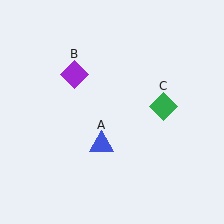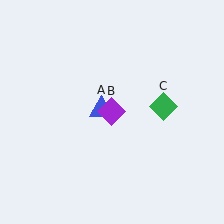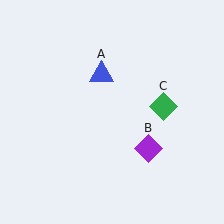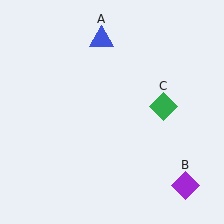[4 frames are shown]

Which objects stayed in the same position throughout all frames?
Green diamond (object C) remained stationary.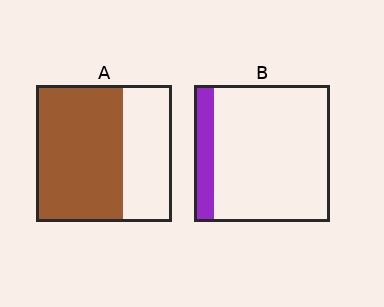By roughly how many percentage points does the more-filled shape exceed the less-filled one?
By roughly 50 percentage points (A over B).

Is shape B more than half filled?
No.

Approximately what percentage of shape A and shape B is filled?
A is approximately 65% and B is approximately 15%.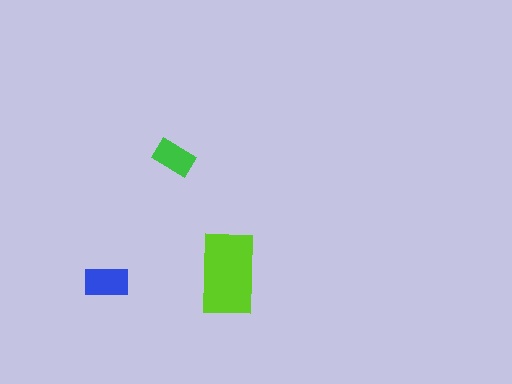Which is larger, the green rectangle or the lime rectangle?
The lime one.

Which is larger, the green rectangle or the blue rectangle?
The blue one.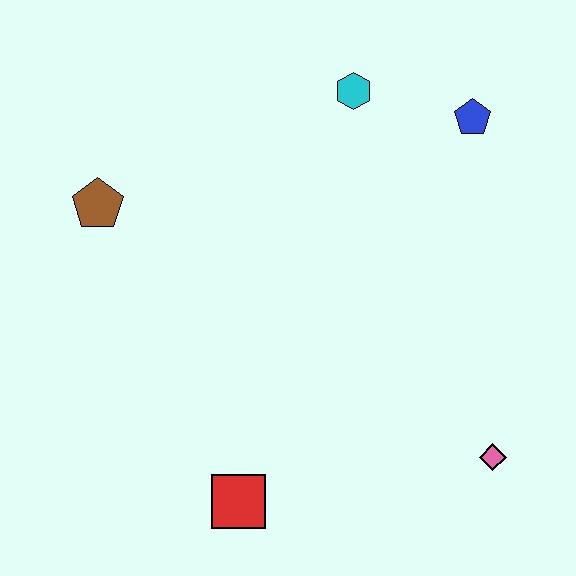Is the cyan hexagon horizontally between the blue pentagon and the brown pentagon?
Yes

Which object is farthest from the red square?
The blue pentagon is farthest from the red square.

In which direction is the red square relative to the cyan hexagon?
The red square is below the cyan hexagon.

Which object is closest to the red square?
The pink diamond is closest to the red square.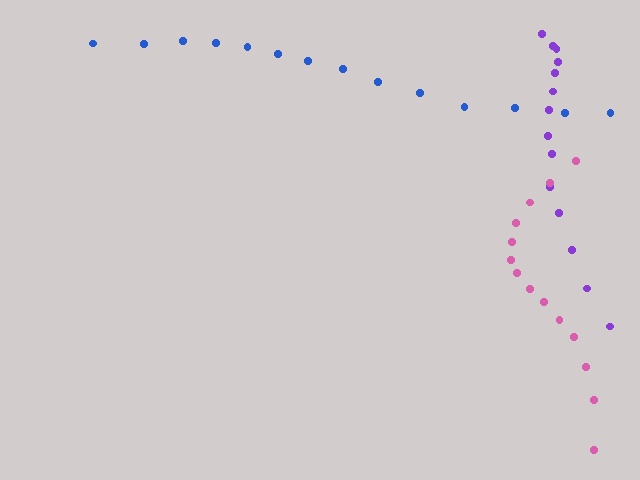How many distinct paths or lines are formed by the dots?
There are 3 distinct paths.